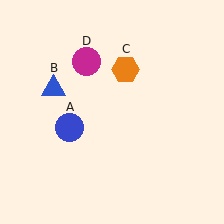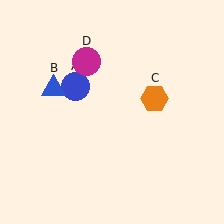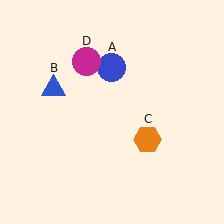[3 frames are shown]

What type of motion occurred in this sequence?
The blue circle (object A), orange hexagon (object C) rotated clockwise around the center of the scene.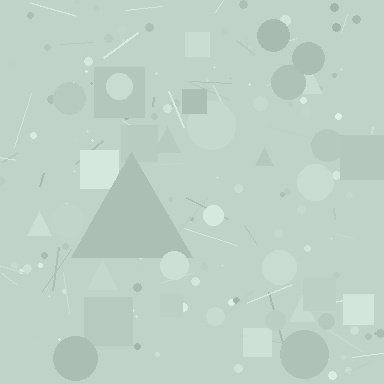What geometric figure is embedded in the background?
A triangle is embedded in the background.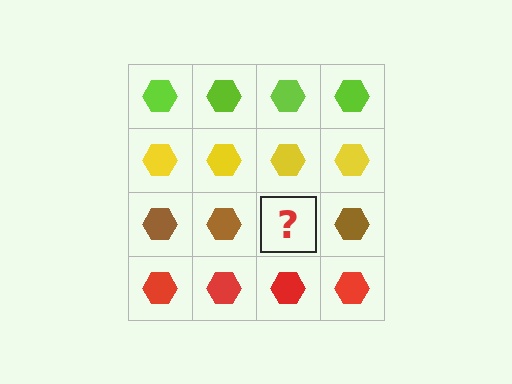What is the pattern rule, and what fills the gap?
The rule is that each row has a consistent color. The gap should be filled with a brown hexagon.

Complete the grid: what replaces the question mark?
The question mark should be replaced with a brown hexagon.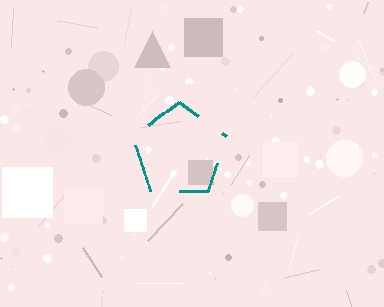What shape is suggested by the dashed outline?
The dashed outline suggests a pentagon.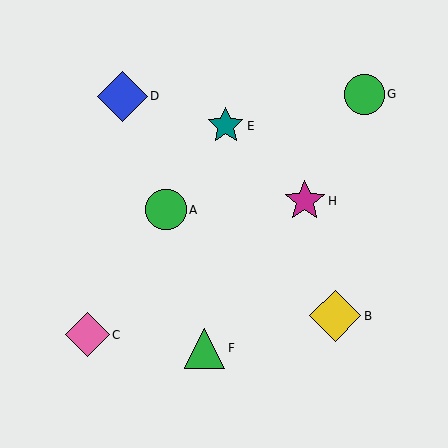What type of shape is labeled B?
Shape B is a yellow diamond.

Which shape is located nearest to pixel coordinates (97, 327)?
The pink diamond (labeled C) at (87, 335) is nearest to that location.